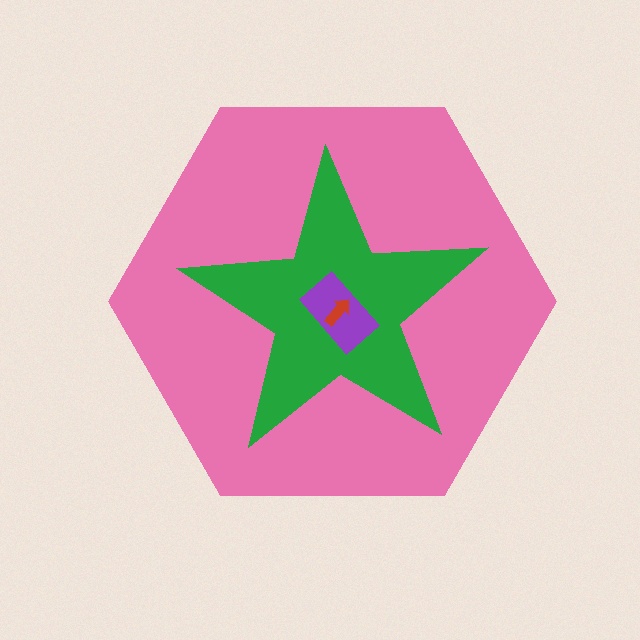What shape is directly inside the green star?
The purple rectangle.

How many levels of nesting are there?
4.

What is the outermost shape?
The pink hexagon.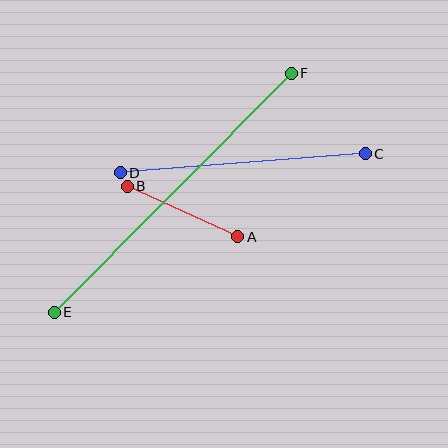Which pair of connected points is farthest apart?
Points E and F are farthest apart.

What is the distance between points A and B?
The distance is approximately 121 pixels.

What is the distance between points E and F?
The distance is approximately 336 pixels.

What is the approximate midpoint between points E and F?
The midpoint is at approximately (173, 193) pixels.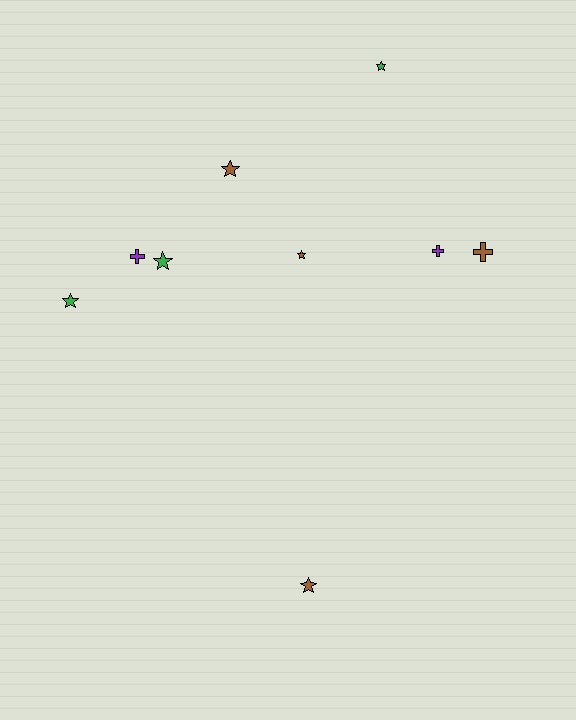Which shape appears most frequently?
Star, with 6 objects.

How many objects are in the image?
There are 9 objects.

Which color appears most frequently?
Brown, with 4 objects.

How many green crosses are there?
There are no green crosses.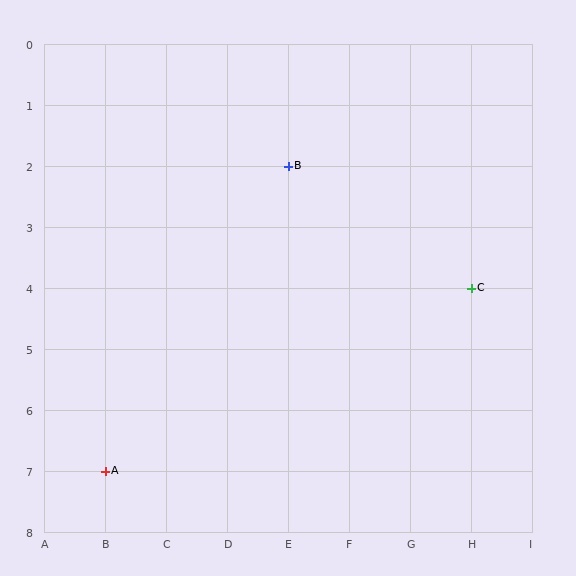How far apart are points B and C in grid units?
Points B and C are 3 columns and 2 rows apart (about 3.6 grid units diagonally).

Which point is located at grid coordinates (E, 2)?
Point B is at (E, 2).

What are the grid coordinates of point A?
Point A is at grid coordinates (B, 7).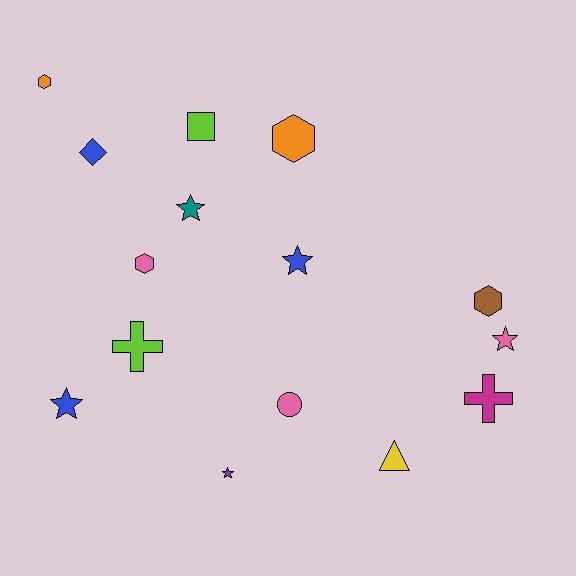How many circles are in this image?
There is 1 circle.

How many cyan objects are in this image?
There are no cyan objects.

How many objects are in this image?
There are 15 objects.